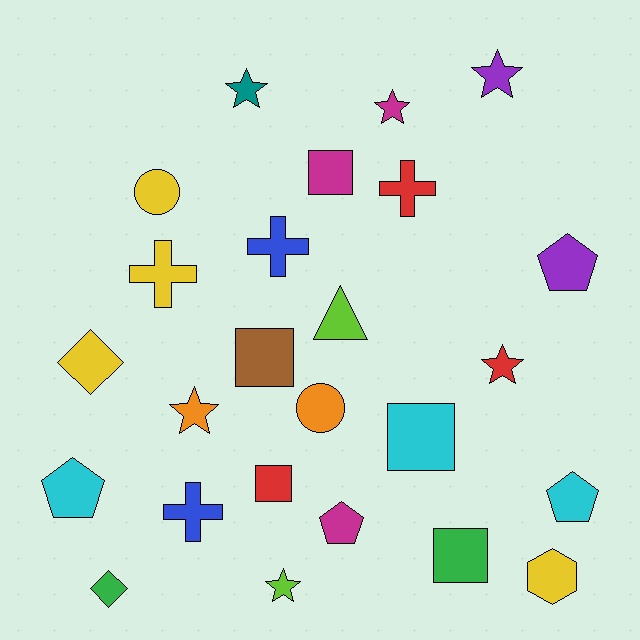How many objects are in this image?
There are 25 objects.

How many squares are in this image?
There are 5 squares.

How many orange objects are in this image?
There are 2 orange objects.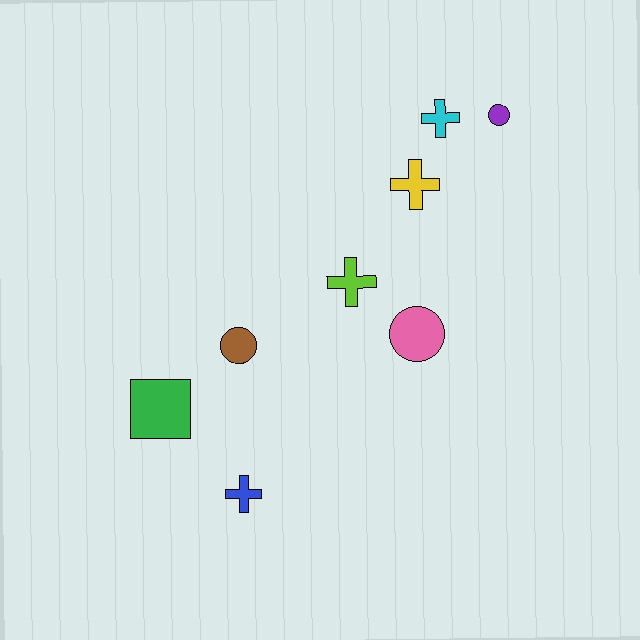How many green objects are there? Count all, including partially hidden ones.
There is 1 green object.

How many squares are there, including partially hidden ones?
There is 1 square.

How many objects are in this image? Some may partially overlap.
There are 8 objects.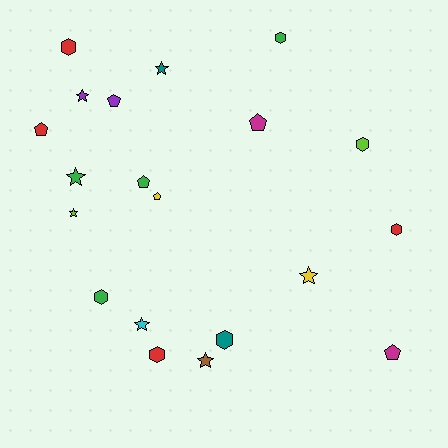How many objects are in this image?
There are 20 objects.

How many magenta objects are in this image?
There are 2 magenta objects.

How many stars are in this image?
There are 7 stars.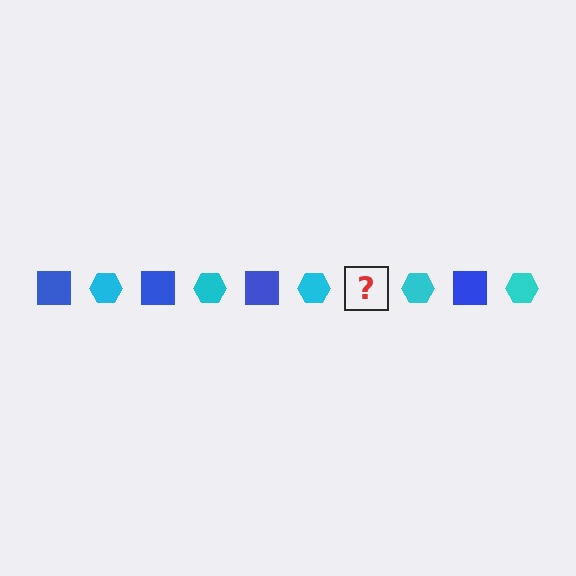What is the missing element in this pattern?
The missing element is a blue square.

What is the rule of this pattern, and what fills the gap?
The rule is that the pattern alternates between blue square and cyan hexagon. The gap should be filled with a blue square.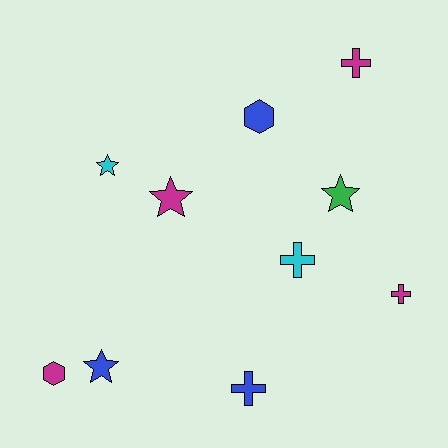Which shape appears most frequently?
Star, with 4 objects.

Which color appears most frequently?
Magenta, with 4 objects.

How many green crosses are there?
There are no green crosses.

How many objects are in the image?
There are 10 objects.